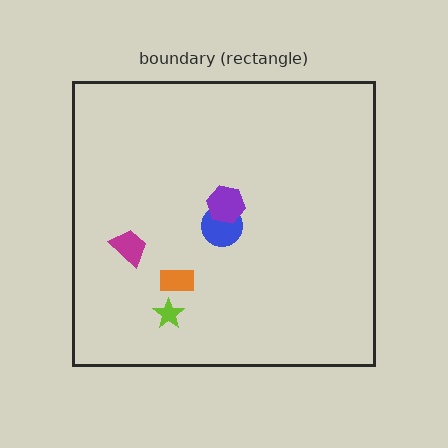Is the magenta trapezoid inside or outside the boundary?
Inside.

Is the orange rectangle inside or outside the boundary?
Inside.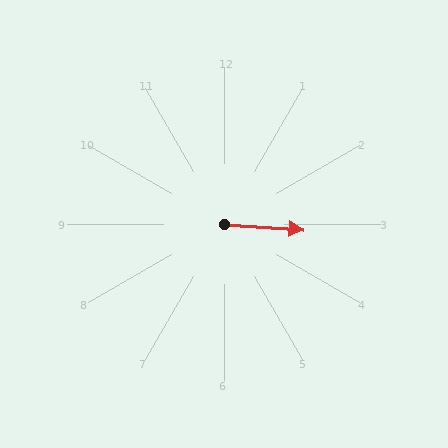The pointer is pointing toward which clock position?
Roughly 3 o'clock.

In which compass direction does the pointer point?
East.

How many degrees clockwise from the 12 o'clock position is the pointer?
Approximately 94 degrees.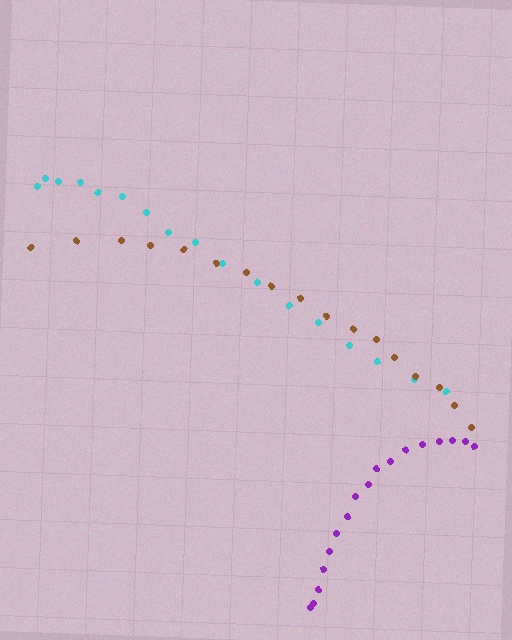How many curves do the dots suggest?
There are 3 distinct paths.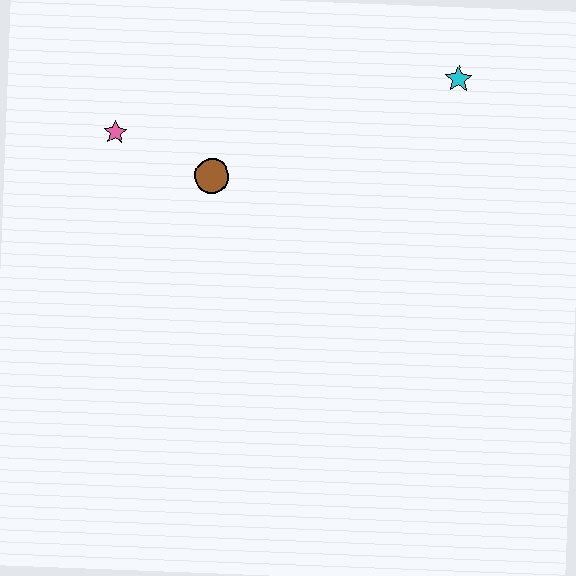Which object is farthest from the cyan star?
The pink star is farthest from the cyan star.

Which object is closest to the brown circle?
The pink star is closest to the brown circle.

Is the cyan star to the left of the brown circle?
No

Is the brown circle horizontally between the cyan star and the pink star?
Yes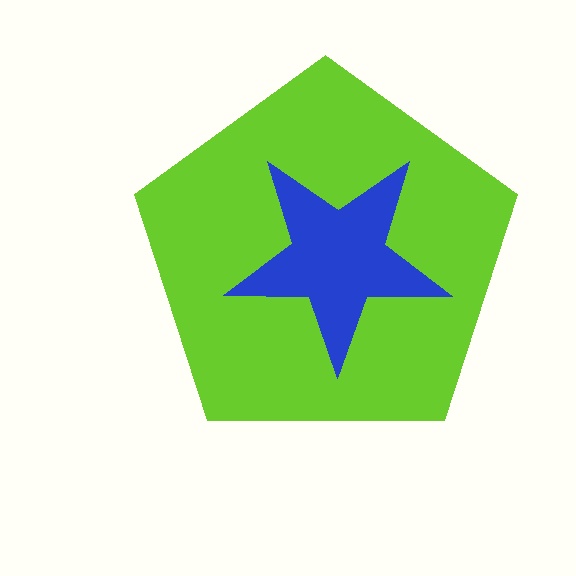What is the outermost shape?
The lime pentagon.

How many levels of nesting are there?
2.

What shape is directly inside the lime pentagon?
The blue star.